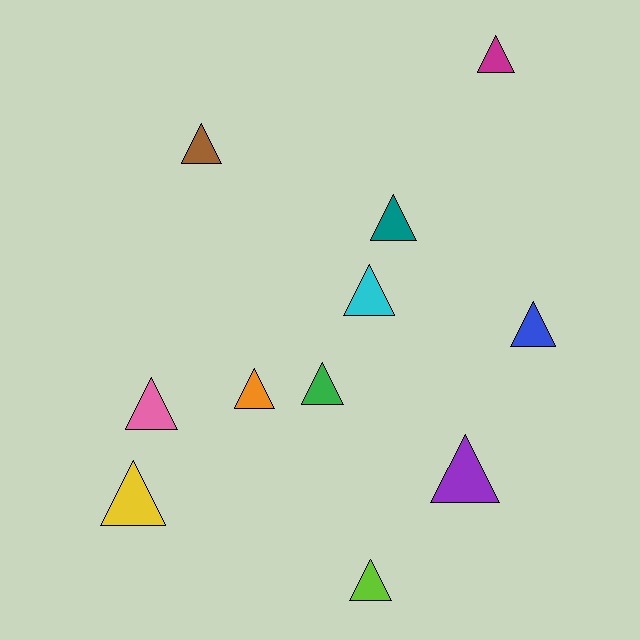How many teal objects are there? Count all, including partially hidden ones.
There is 1 teal object.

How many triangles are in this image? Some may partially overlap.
There are 11 triangles.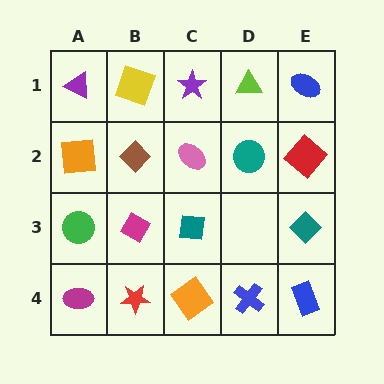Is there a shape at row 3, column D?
No, that cell is empty.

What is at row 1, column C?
A purple star.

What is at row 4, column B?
A red star.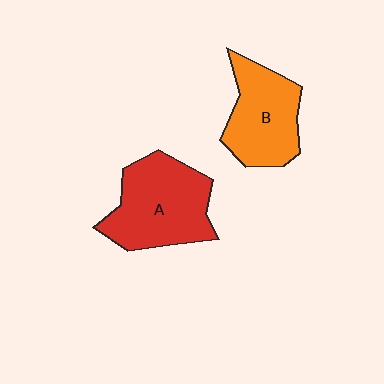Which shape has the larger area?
Shape A (red).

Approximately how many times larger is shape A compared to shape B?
Approximately 1.2 times.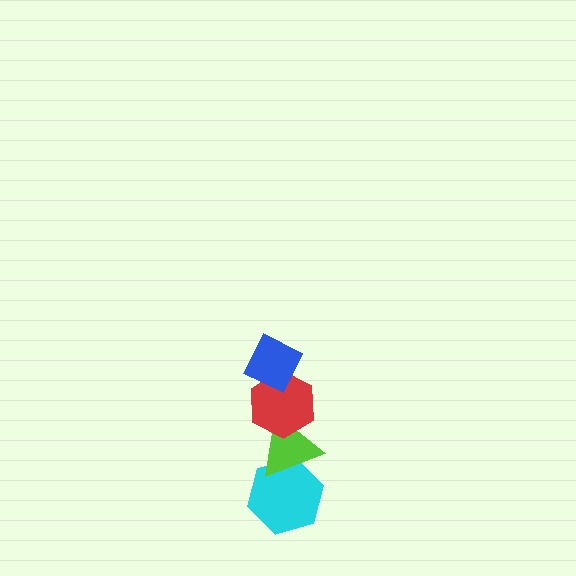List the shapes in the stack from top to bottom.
From top to bottom: the blue diamond, the red hexagon, the lime triangle, the cyan hexagon.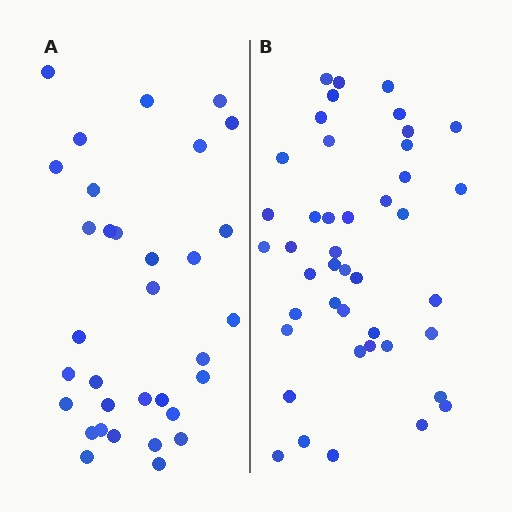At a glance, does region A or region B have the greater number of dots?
Region B (the right region) has more dots.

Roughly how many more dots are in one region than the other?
Region B has roughly 10 or so more dots than region A.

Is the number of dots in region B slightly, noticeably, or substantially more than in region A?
Region B has noticeably more, but not dramatically so. The ratio is roughly 1.3 to 1.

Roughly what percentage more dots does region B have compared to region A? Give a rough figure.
About 30% more.